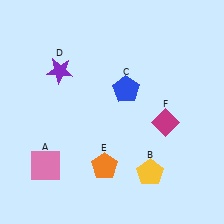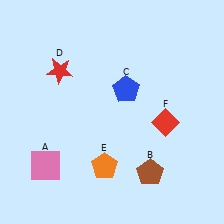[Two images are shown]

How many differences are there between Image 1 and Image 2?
There are 3 differences between the two images.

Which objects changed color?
B changed from yellow to brown. D changed from purple to red. F changed from magenta to red.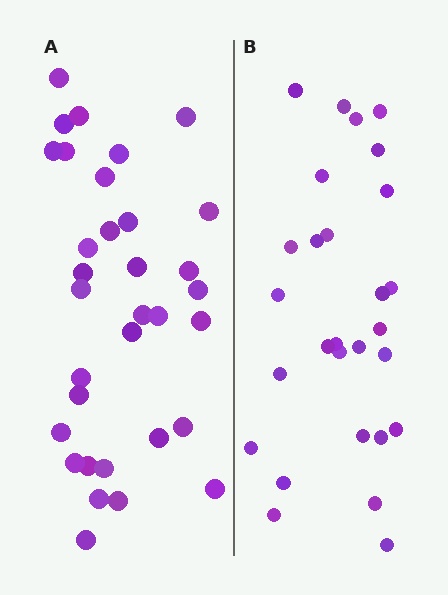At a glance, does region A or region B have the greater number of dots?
Region A (the left region) has more dots.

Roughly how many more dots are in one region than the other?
Region A has about 5 more dots than region B.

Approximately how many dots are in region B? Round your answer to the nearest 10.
About 30 dots. (The exact count is 28, which rounds to 30.)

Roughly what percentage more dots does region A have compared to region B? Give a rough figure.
About 20% more.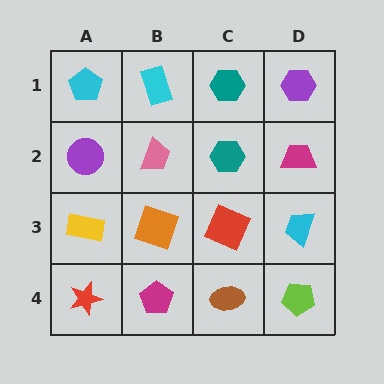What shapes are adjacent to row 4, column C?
A red square (row 3, column C), a magenta pentagon (row 4, column B), a lime pentagon (row 4, column D).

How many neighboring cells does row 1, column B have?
3.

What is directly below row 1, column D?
A magenta trapezoid.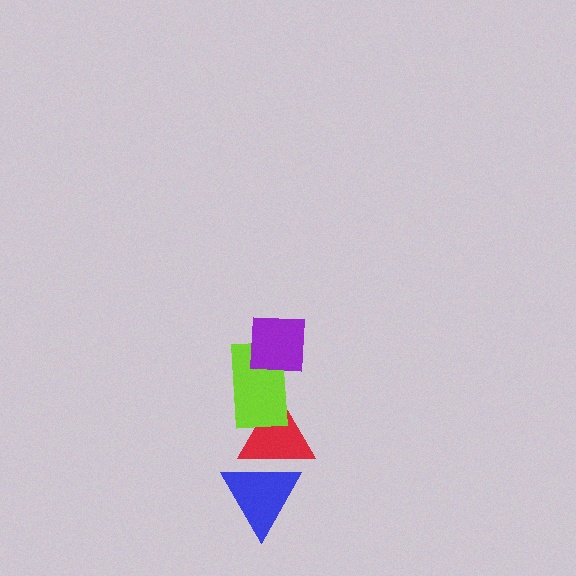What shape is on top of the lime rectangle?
The purple square is on top of the lime rectangle.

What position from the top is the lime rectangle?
The lime rectangle is 2nd from the top.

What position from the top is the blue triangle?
The blue triangle is 4th from the top.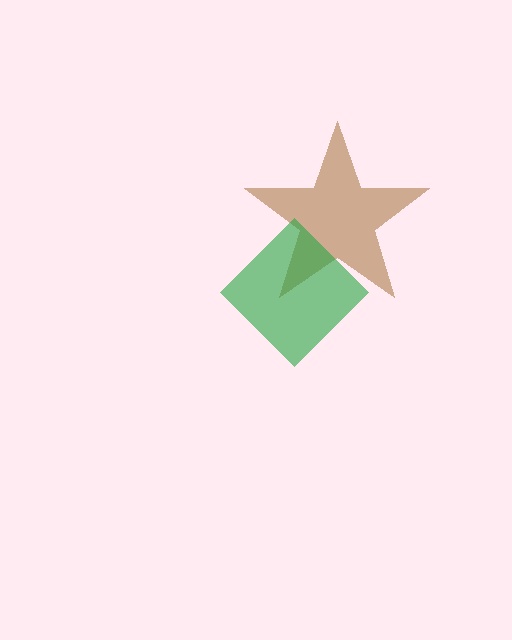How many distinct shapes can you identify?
There are 2 distinct shapes: a brown star, a green diamond.